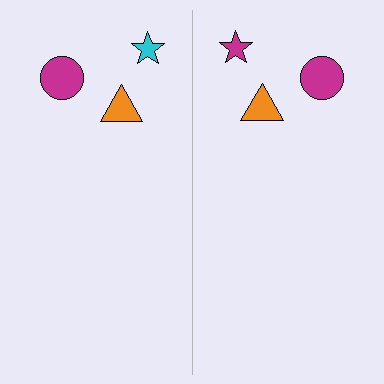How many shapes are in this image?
There are 6 shapes in this image.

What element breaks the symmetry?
The magenta star on the right side breaks the symmetry — its mirror counterpart is cyan.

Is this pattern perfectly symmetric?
No, the pattern is not perfectly symmetric. The magenta star on the right side breaks the symmetry — its mirror counterpart is cyan.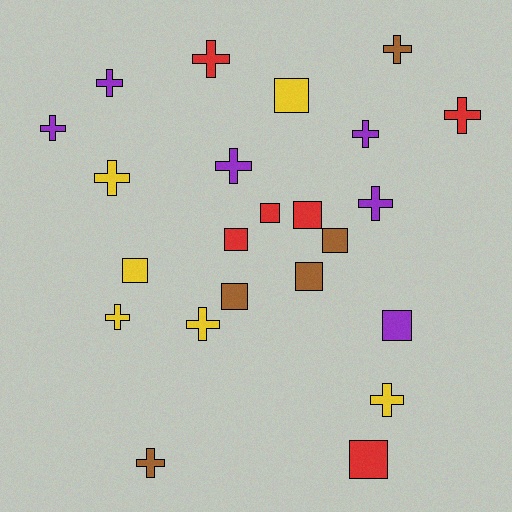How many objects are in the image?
There are 23 objects.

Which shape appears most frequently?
Cross, with 13 objects.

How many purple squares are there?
There is 1 purple square.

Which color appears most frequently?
Yellow, with 6 objects.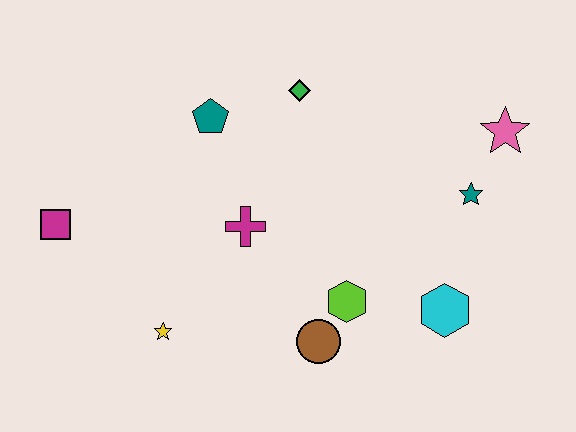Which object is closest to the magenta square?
The yellow star is closest to the magenta square.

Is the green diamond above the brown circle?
Yes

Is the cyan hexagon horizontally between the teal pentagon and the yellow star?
No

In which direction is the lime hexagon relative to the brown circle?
The lime hexagon is above the brown circle.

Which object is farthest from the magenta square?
The pink star is farthest from the magenta square.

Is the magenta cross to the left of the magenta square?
No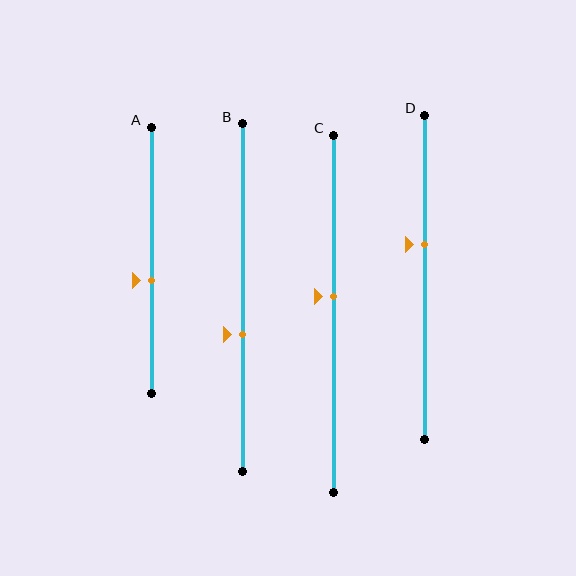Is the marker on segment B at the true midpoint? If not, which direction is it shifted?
No, the marker on segment B is shifted downward by about 11% of the segment length.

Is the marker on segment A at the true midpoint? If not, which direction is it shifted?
No, the marker on segment A is shifted downward by about 8% of the segment length.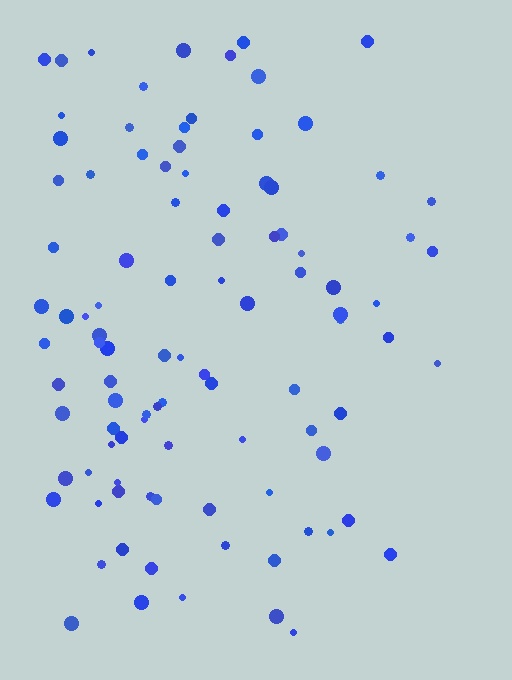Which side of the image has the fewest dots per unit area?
The right.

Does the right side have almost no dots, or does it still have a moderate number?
Still a moderate number, just noticeably fewer than the left.